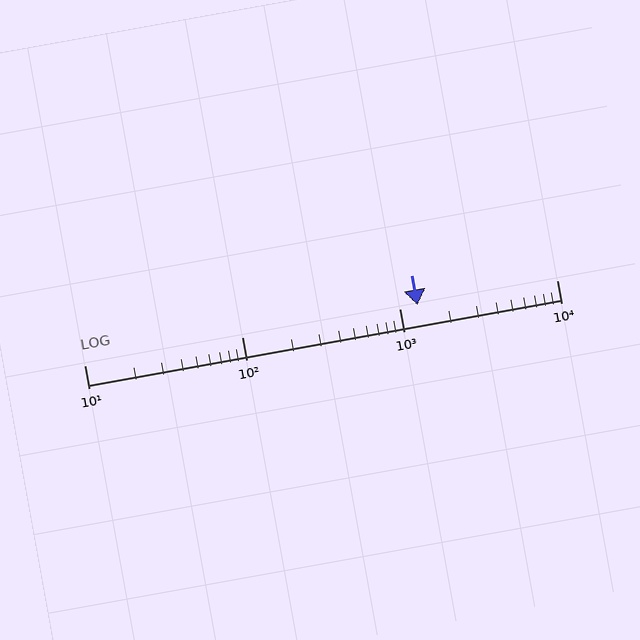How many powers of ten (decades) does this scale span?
The scale spans 3 decades, from 10 to 10000.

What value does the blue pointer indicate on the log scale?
The pointer indicates approximately 1300.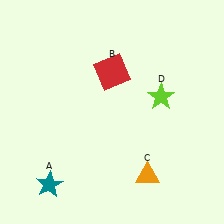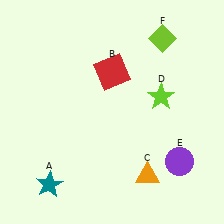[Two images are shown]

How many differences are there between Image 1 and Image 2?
There are 2 differences between the two images.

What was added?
A purple circle (E), a lime diamond (F) were added in Image 2.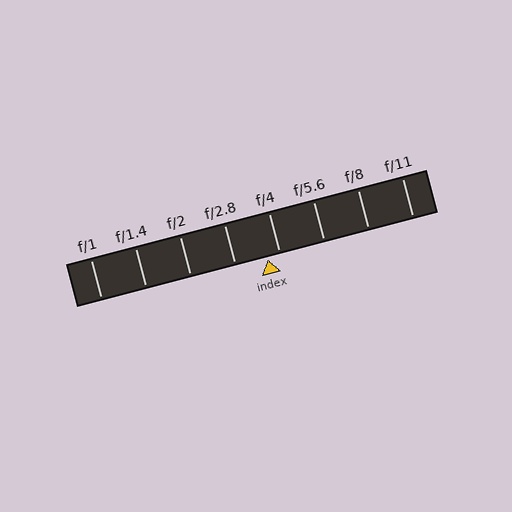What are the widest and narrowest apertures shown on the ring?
The widest aperture shown is f/1 and the narrowest is f/11.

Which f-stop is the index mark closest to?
The index mark is closest to f/4.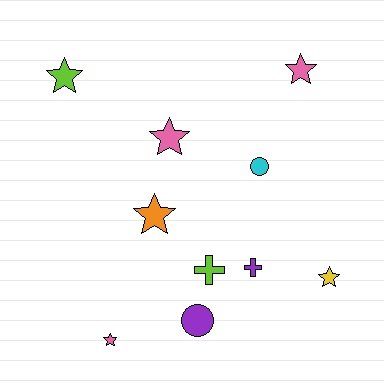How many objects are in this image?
There are 10 objects.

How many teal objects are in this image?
There are no teal objects.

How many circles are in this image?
There are 2 circles.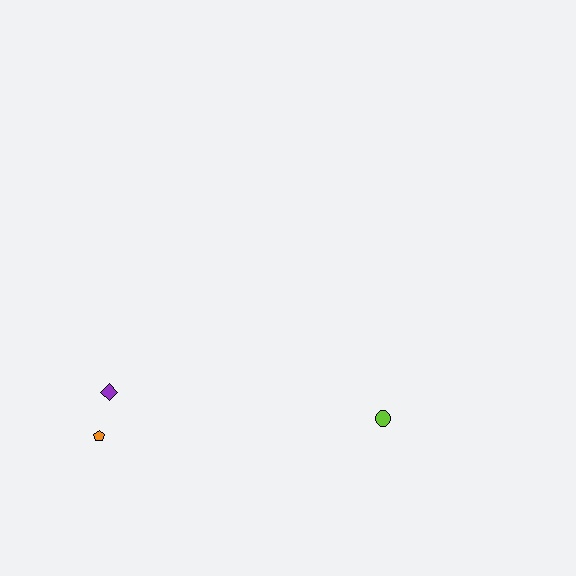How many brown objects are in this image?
There are no brown objects.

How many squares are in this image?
There are no squares.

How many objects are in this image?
There are 3 objects.